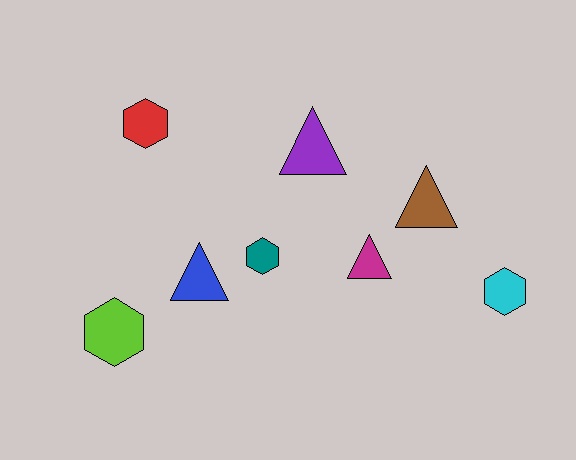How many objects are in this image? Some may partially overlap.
There are 8 objects.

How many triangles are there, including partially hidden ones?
There are 4 triangles.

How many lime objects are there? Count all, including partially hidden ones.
There is 1 lime object.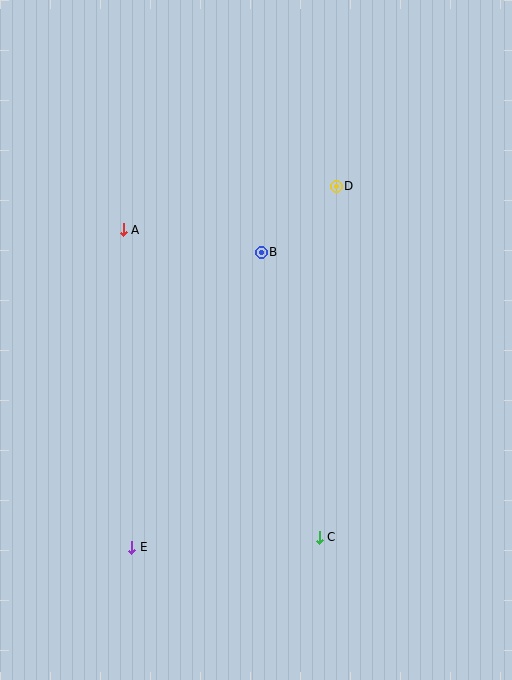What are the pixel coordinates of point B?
Point B is at (261, 252).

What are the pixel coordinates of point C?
Point C is at (319, 537).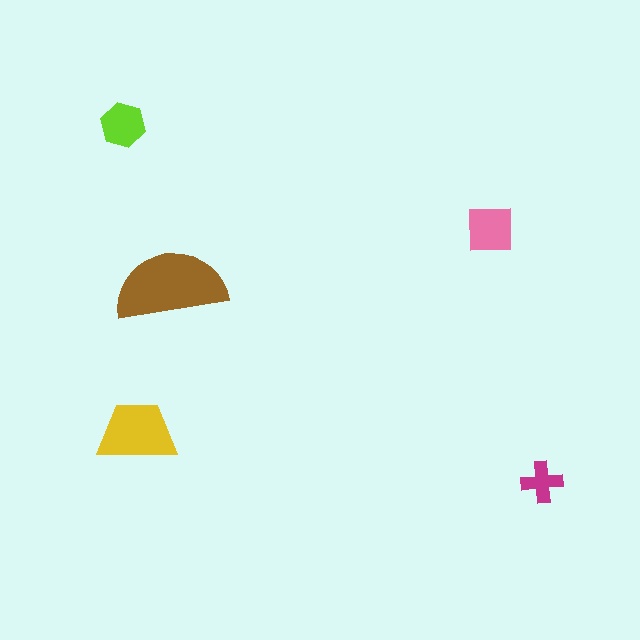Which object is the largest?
The brown semicircle.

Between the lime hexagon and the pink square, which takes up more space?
The pink square.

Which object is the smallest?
The magenta cross.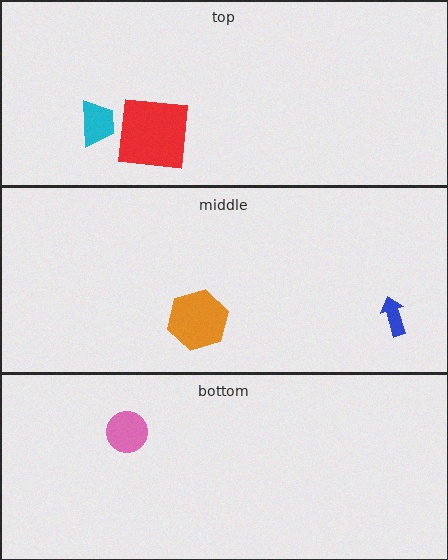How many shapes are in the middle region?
2.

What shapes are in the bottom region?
The pink circle.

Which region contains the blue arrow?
The middle region.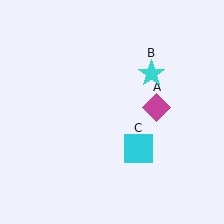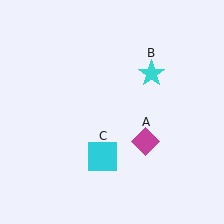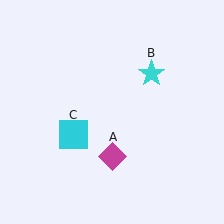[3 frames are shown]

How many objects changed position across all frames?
2 objects changed position: magenta diamond (object A), cyan square (object C).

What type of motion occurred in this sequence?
The magenta diamond (object A), cyan square (object C) rotated clockwise around the center of the scene.